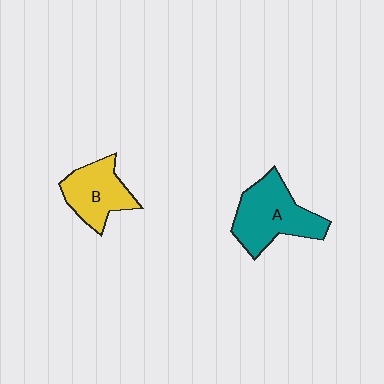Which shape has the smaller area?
Shape B (yellow).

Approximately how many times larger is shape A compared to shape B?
Approximately 1.3 times.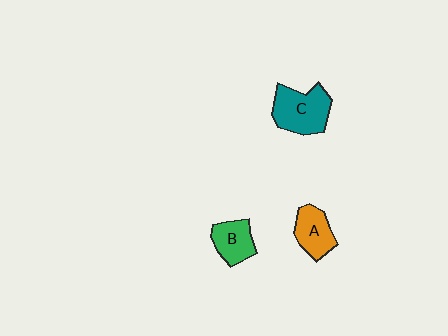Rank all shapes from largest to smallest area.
From largest to smallest: C (teal), A (orange), B (green).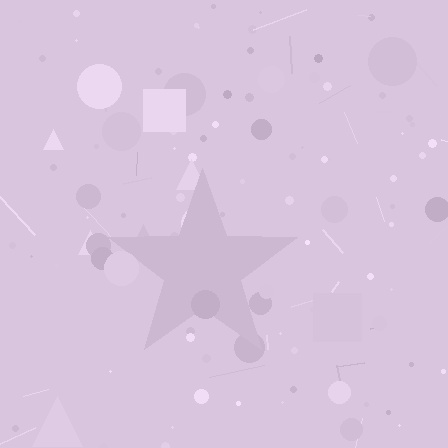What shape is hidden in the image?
A star is hidden in the image.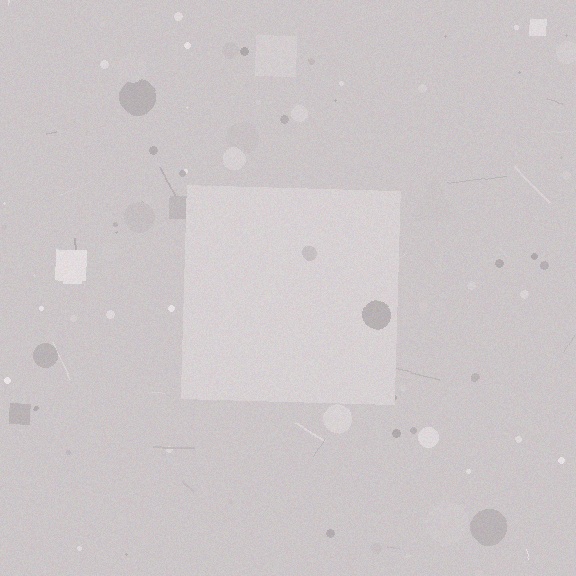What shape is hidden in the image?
A square is hidden in the image.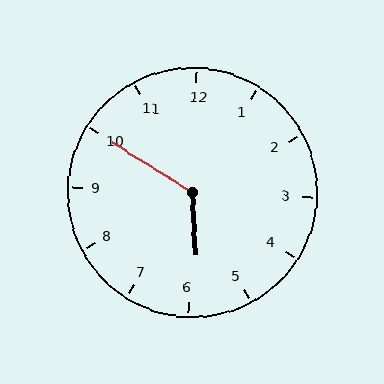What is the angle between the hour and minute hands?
Approximately 125 degrees.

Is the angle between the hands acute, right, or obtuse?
It is obtuse.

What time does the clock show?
5:50.